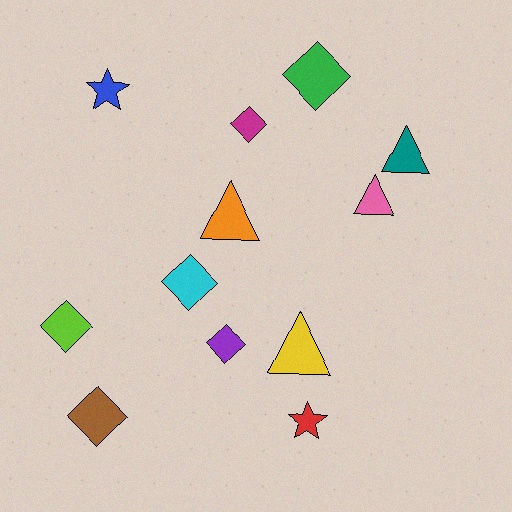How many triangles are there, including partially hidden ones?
There are 4 triangles.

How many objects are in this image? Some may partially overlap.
There are 12 objects.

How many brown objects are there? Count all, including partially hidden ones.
There is 1 brown object.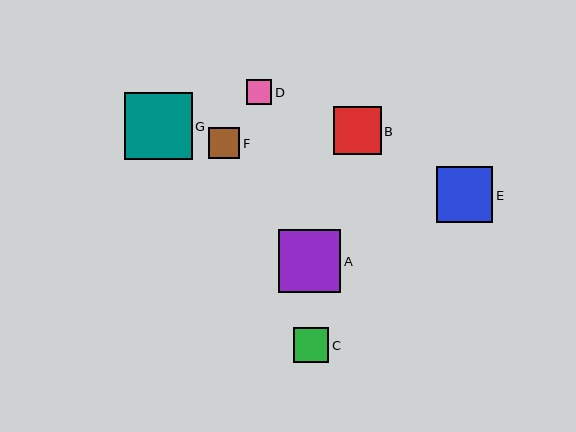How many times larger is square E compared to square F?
Square E is approximately 1.8 times the size of square F.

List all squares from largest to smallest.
From largest to smallest: G, A, E, B, C, F, D.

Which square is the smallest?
Square D is the smallest with a size of approximately 25 pixels.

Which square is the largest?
Square G is the largest with a size of approximately 68 pixels.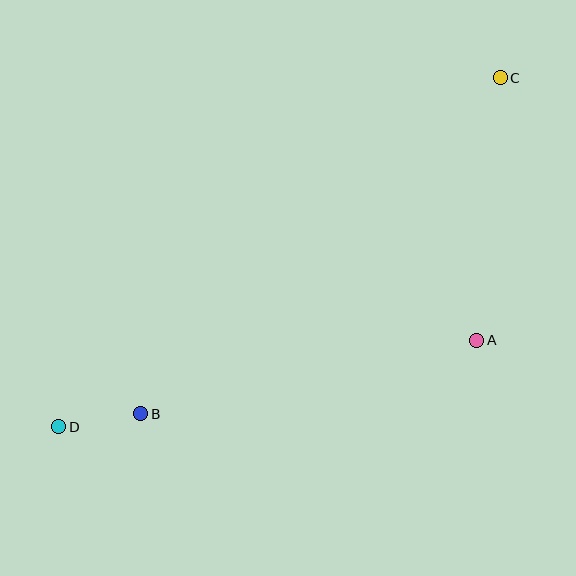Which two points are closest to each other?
Points B and D are closest to each other.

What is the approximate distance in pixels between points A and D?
The distance between A and D is approximately 426 pixels.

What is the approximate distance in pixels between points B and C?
The distance between B and C is approximately 492 pixels.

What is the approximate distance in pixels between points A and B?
The distance between A and B is approximately 344 pixels.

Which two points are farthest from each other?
Points C and D are farthest from each other.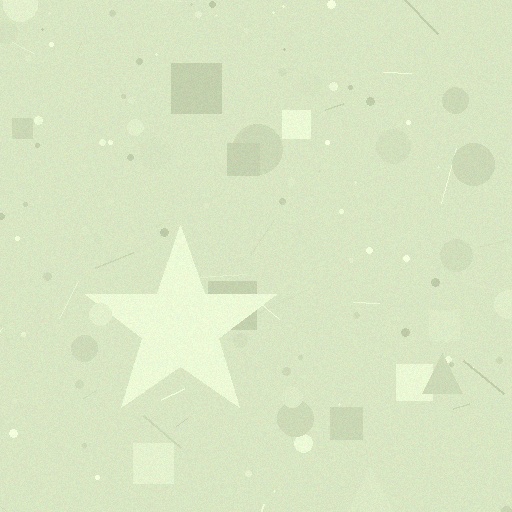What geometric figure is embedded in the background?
A star is embedded in the background.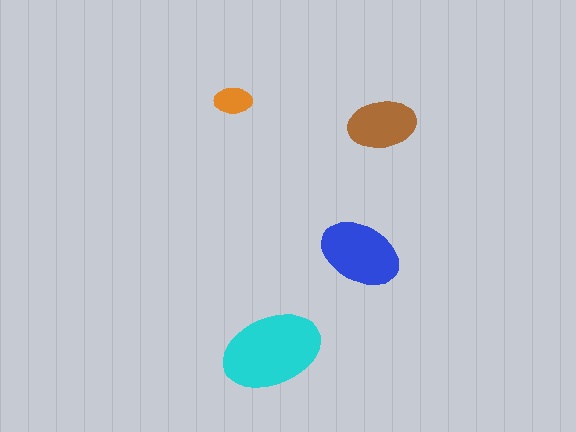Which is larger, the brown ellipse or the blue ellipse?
The blue one.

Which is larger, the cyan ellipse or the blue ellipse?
The cyan one.